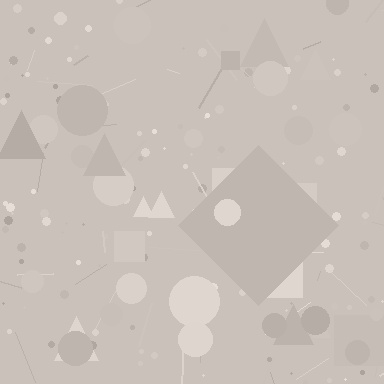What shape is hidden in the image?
A diamond is hidden in the image.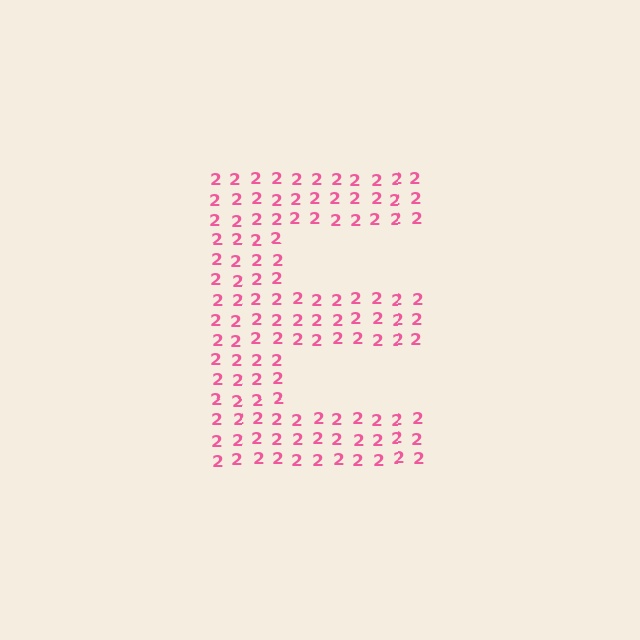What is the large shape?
The large shape is the letter E.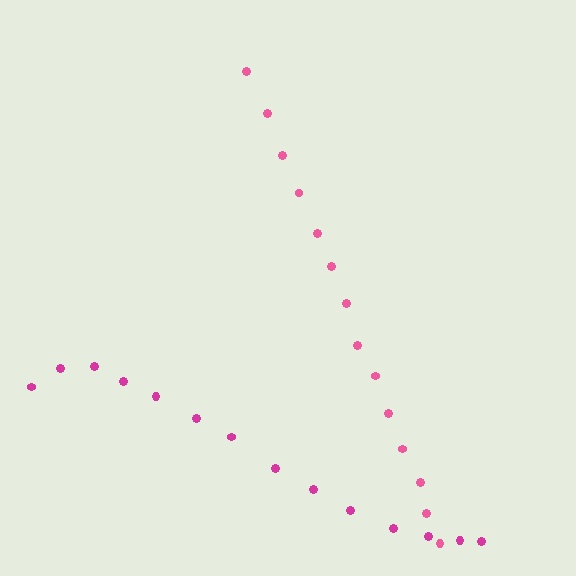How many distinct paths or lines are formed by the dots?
There are 2 distinct paths.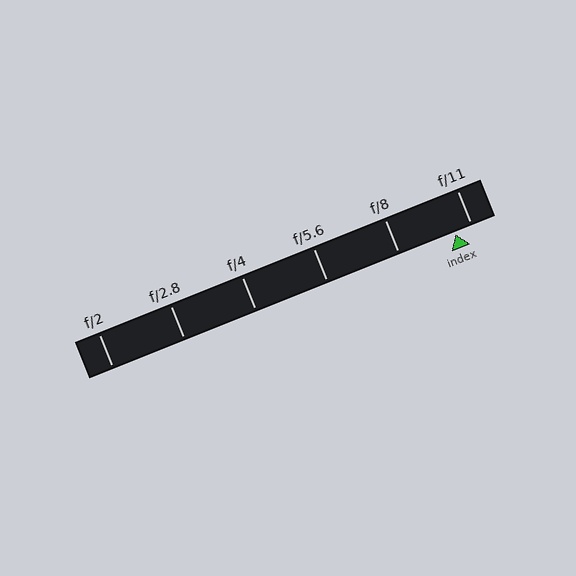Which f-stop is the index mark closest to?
The index mark is closest to f/11.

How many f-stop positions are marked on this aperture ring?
There are 6 f-stop positions marked.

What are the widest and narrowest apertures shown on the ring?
The widest aperture shown is f/2 and the narrowest is f/11.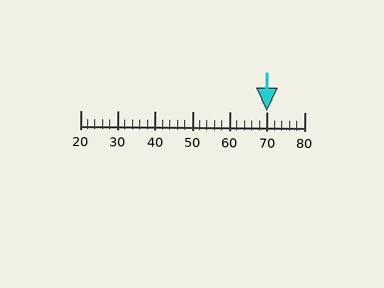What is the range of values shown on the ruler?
The ruler shows values from 20 to 80.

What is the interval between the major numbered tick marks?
The major tick marks are spaced 10 units apart.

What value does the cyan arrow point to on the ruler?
The cyan arrow points to approximately 70.